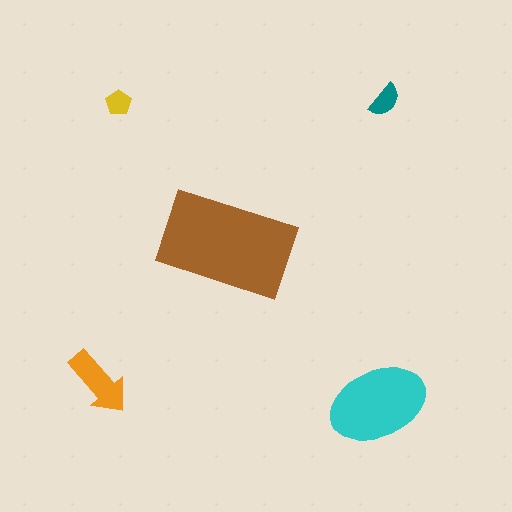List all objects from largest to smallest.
The brown rectangle, the cyan ellipse, the orange arrow, the teal semicircle, the yellow pentagon.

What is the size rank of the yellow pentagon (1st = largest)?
5th.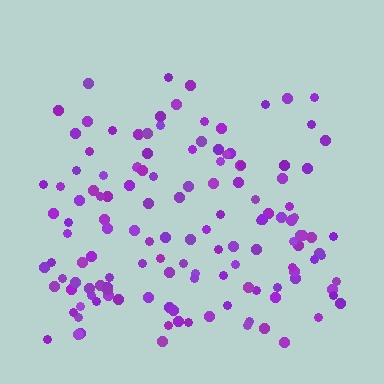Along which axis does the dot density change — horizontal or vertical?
Vertical.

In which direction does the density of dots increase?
From top to bottom, with the bottom side densest.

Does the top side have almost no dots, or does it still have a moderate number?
Still a moderate number, just noticeably fewer than the bottom.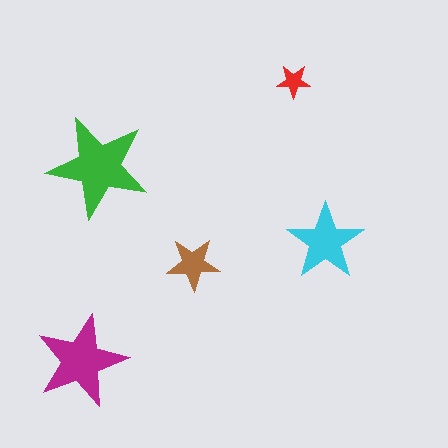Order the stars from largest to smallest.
the green one, the magenta one, the cyan one, the brown one, the red one.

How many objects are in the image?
There are 5 objects in the image.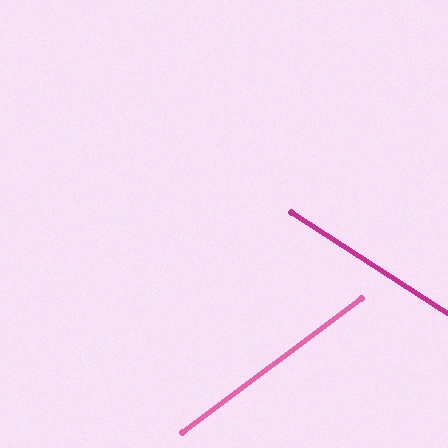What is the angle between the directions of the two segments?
Approximately 70 degrees.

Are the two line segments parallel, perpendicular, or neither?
Neither parallel nor perpendicular — they differ by about 70°.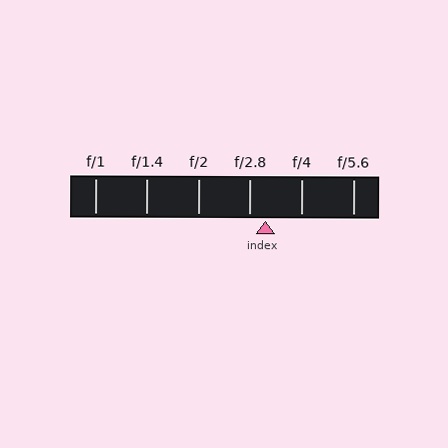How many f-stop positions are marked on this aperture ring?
There are 6 f-stop positions marked.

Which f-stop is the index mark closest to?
The index mark is closest to f/2.8.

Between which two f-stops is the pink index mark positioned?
The index mark is between f/2.8 and f/4.